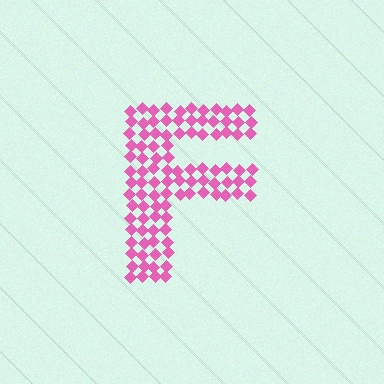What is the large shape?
The large shape is the letter F.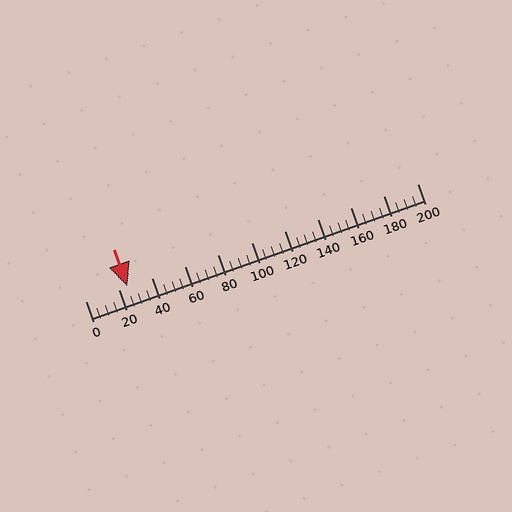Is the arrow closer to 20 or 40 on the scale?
The arrow is closer to 20.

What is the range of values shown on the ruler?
The ruler shows values from 0 to 200.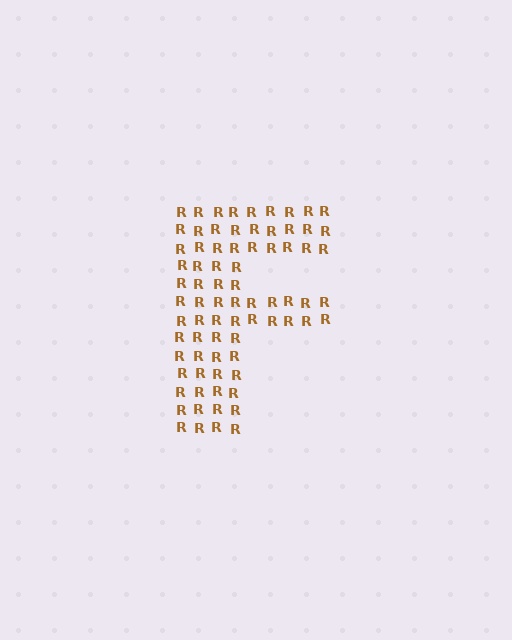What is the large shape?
The large shape is the letter F.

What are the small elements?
The small elements are letter R's.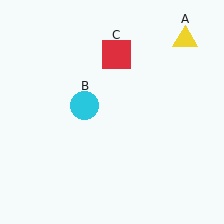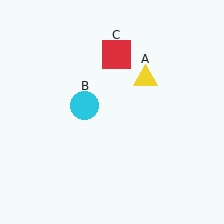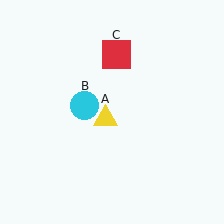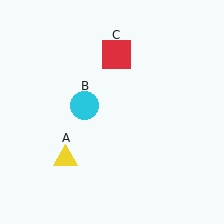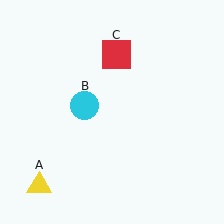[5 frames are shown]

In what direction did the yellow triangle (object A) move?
The yellow triangle (object A) moved down and to the left.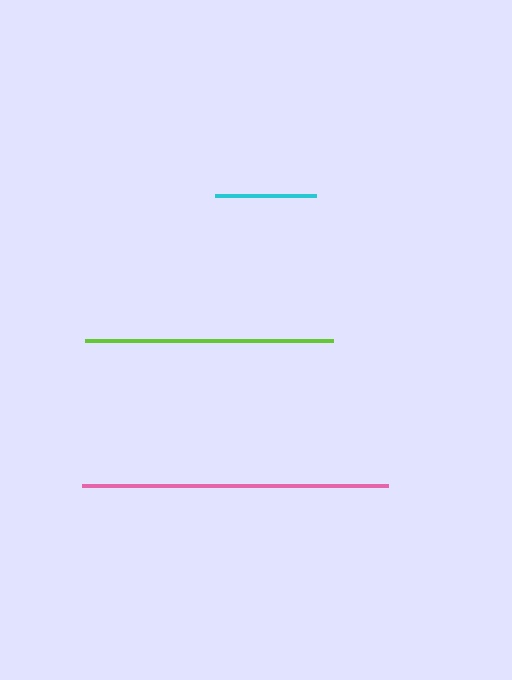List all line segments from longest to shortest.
From longest to shortest: pink, lime, cyan.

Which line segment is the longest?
The pink line is the longest at approximately 306 pixels.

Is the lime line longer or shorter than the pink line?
The pink line is longer than the lime line.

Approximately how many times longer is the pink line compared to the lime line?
The pink line is approximately 1.2 times the length of the lime line.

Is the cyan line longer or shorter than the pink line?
The pink line is longer than the cyan line.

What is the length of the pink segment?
The pink segment is approximately 306 pixels long.